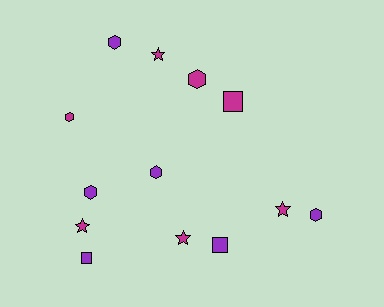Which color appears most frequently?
Magenta, with 7 objects.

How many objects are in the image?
There are 13 objects.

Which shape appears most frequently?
Hexagon, with 6 objects.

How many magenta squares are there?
There is 1 magenta square.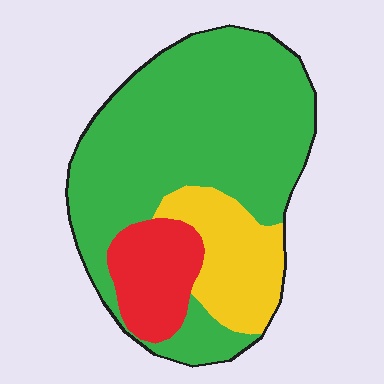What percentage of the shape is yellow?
Yellow takes up less than a quarter of the shape.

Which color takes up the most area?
Green, at roughly 65%.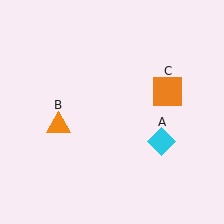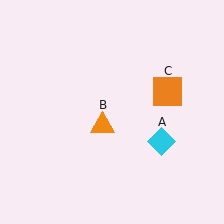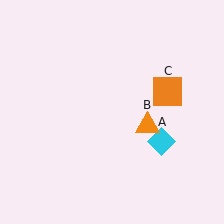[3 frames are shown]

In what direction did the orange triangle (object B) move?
The orange triangle (object B) moved right.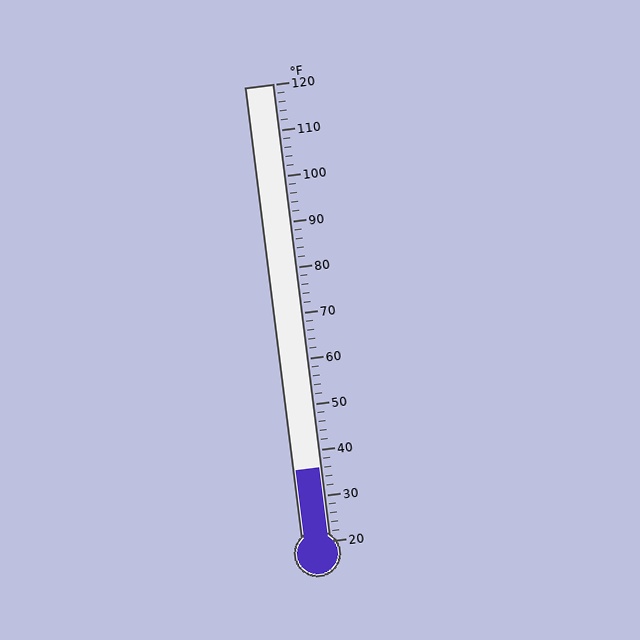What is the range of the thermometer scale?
The thermometer scale ranges from 20°F to 120°F.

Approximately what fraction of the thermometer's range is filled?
The thermometer is filled to approximately 15% of its range.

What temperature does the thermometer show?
The thermometer shows approximately 36°F.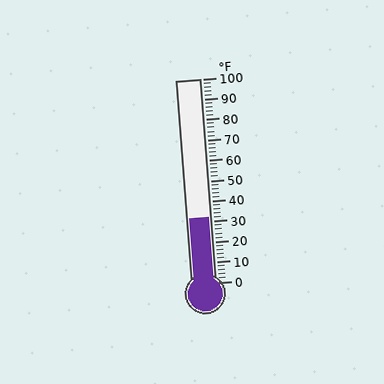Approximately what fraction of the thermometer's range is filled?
The thermometer is filled to approximately 30% of its range.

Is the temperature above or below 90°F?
The temperature is below 90°F.